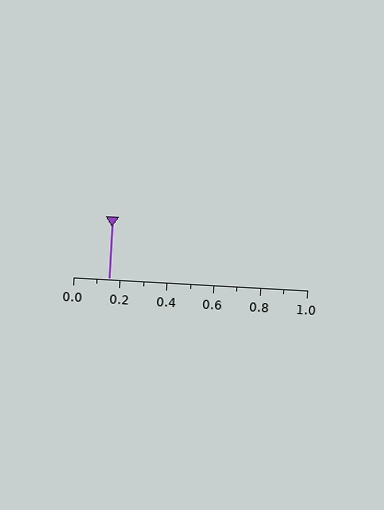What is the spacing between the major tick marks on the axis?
The major ticks are spaced 0.2 apart.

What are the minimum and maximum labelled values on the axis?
The axis runs from 0.0 to 1.0.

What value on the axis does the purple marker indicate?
The marker indicates approximately 0.15.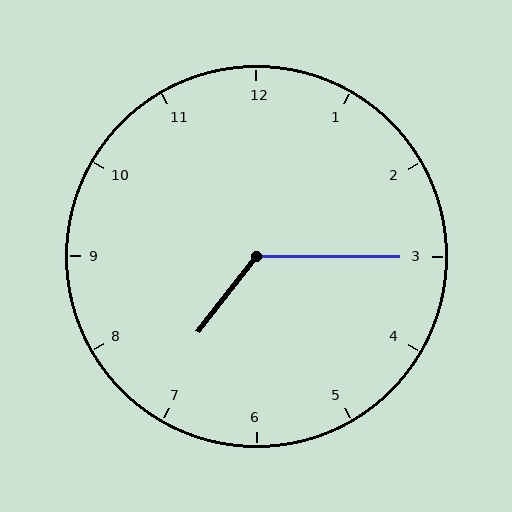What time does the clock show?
7:15.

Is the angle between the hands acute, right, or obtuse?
It is obtuse.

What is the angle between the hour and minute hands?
Approximately 128 degrees.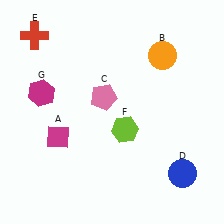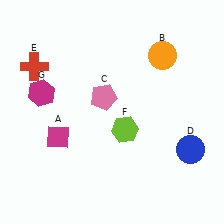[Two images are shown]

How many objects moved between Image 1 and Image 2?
2 objects moved between the two images.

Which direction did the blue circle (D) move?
The blue circle (D) moved up.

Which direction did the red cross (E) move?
The red cross (E) moved down.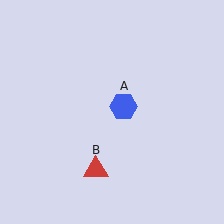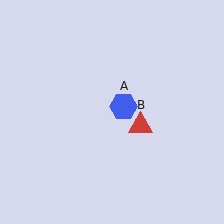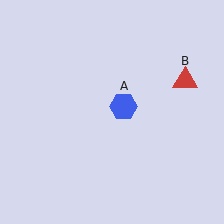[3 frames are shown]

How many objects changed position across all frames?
1 object changed position: red triangle (object B).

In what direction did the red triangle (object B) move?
The red triangle (object B) moved up and to the right.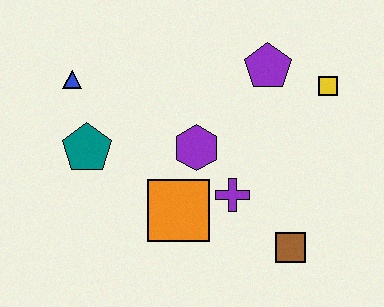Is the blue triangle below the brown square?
No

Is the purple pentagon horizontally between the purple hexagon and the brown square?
Yes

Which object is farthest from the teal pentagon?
The yellow square is farthest from the teal pentagon.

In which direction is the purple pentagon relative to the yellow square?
The purple pentagon is to the left of the yellow square.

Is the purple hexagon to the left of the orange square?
No